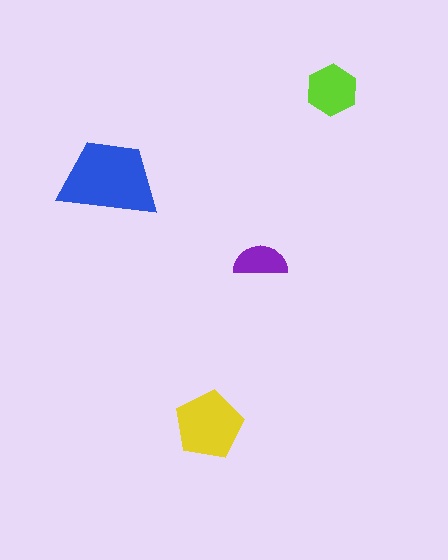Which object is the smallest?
The purple semicircle.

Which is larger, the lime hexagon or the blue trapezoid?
The blue trapezoid.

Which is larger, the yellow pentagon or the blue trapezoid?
The blue trapezoid.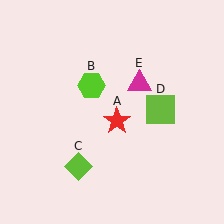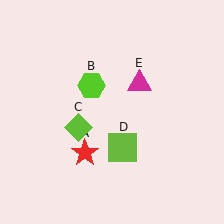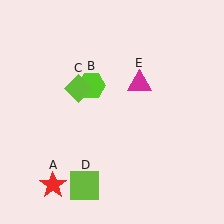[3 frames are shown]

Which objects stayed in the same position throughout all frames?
Lime hexagon (object B) and magenta triangle (object E) remained stationary.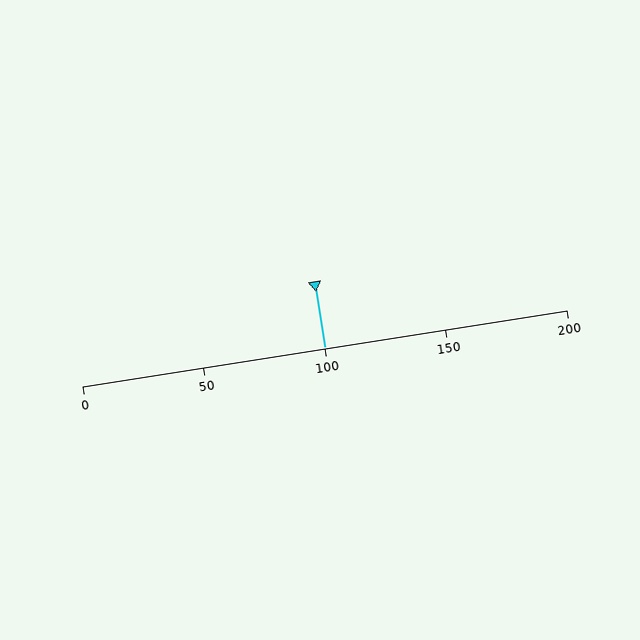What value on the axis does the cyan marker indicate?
The marker indicates approximately 100.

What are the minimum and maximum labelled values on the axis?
The axis runs from 0 to 200.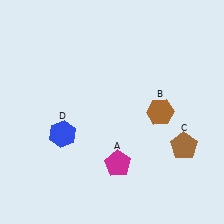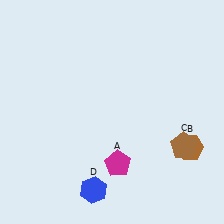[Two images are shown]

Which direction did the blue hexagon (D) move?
The blue hexagon (D) moved down.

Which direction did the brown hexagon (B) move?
The brown hexagon (B) moved down.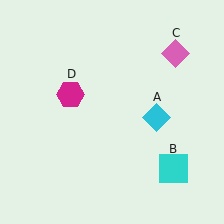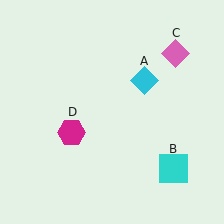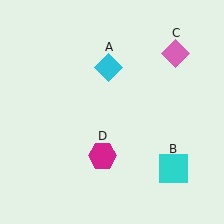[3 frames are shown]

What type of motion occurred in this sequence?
The cyan diamond (object A), magenta hexagon (object D) rotated counterclockwise around the center of the scene.